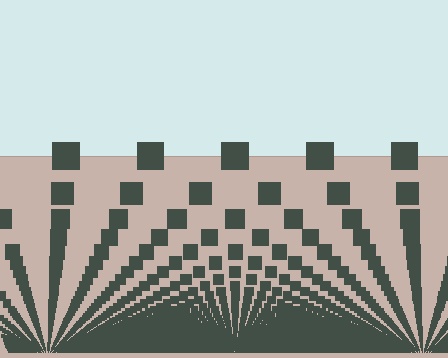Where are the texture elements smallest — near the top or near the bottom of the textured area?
Near the bottom.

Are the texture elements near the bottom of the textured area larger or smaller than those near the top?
Smaller. The gradient is inverted — elements near the bottom are smaller and denser.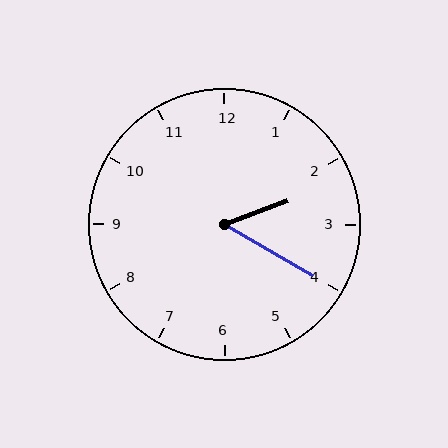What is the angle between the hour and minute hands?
Approximately 50 degrees.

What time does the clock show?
2:20.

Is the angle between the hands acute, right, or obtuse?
It is acute.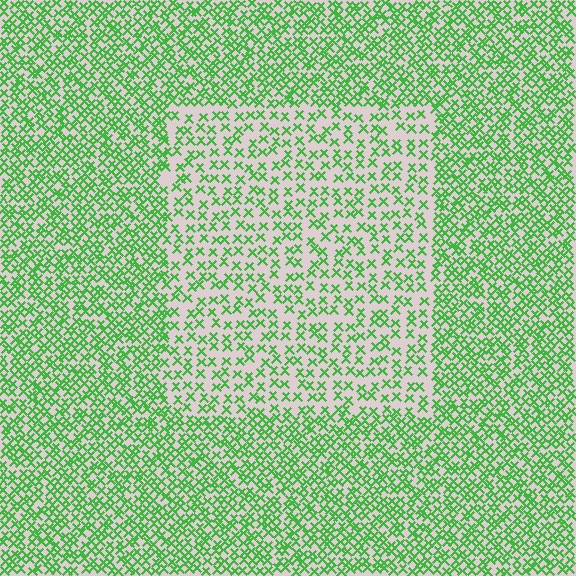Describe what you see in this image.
The image contains small green elements arranged at two different densities. A rectangle-shaped region is visible where the elements are less densely packed than the surrounding area.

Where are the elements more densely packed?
The elements are more densely packed outside the rectangle boundary.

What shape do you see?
I see a rectangle.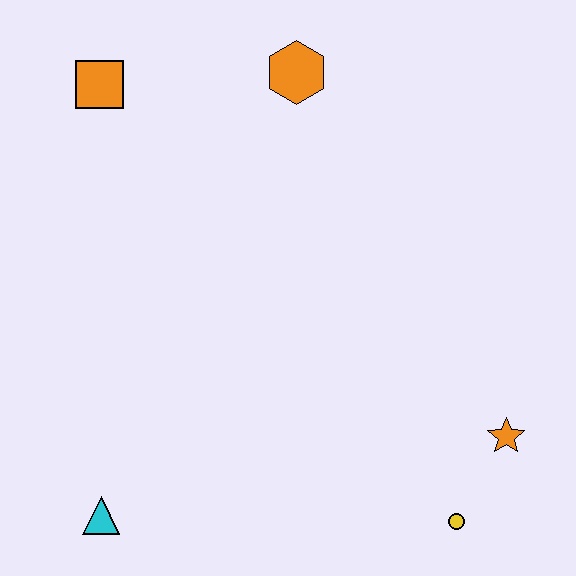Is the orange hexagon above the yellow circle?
Yes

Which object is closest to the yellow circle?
The orange star is closest to the yellow circle.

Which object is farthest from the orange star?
The orange square is farthest from the orange star.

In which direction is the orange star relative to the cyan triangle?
The orange star is to the right of the cyan triangle.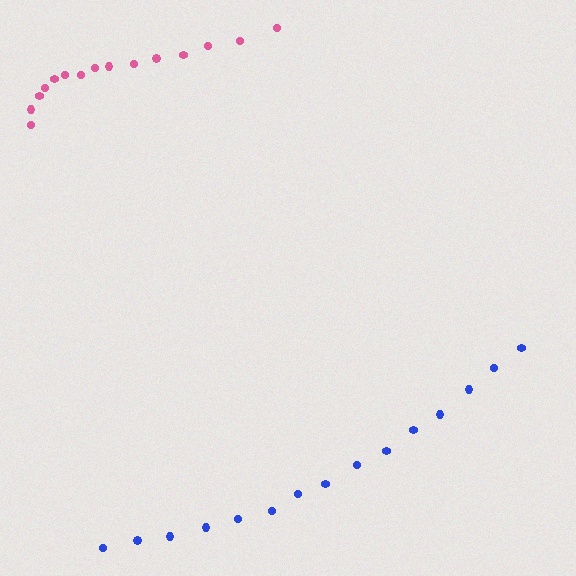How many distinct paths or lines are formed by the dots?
There are 2 distinct paths.